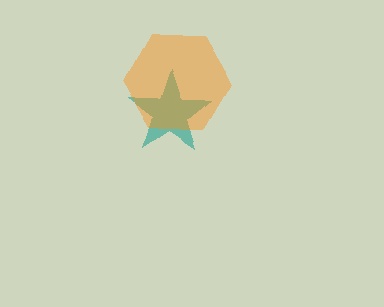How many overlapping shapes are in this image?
There are 2 overlapping shapes in the image.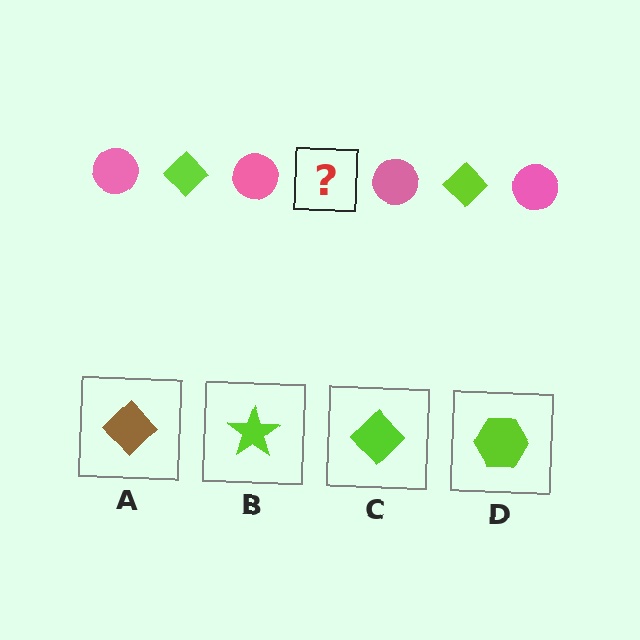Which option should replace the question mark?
Option C.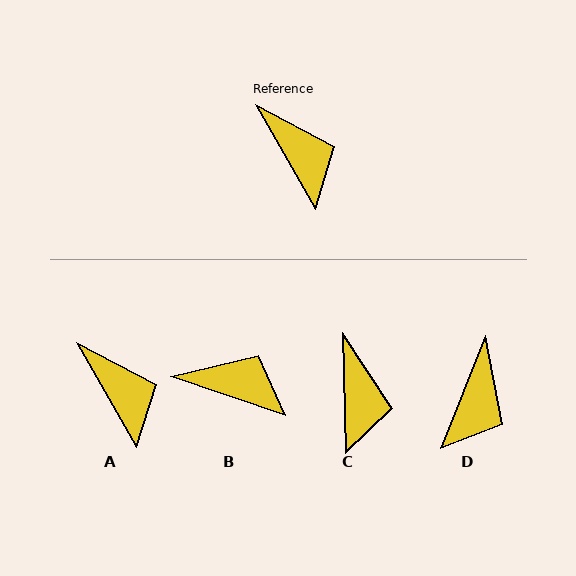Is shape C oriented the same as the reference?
No, it is off by about 29 degrees.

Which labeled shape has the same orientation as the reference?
A.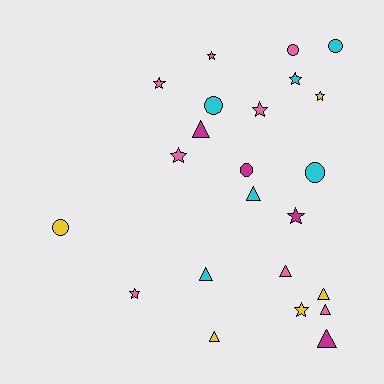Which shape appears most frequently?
Star, with 9 objects.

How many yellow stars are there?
There are 2 yellow stars.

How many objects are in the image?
There are 23 objects.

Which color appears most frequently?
Pink, with 8 objects.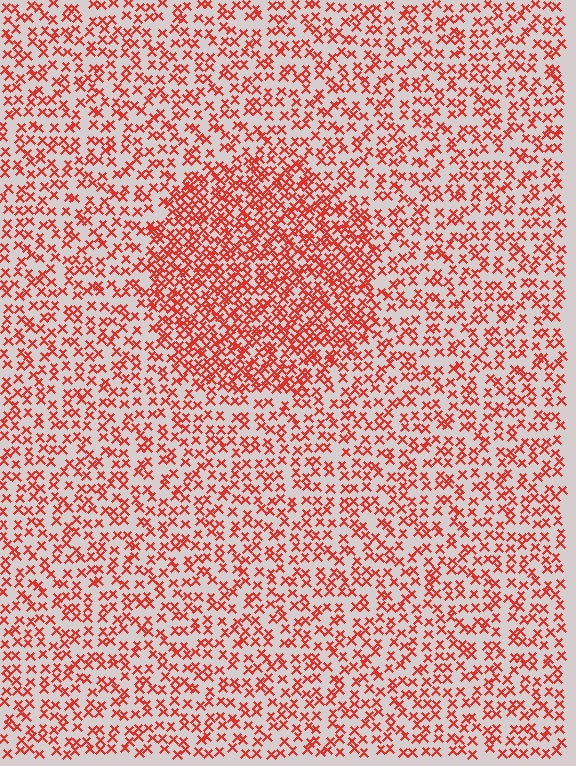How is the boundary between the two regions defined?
The boundary is defined by a change in element density (approximately 1.9x ratio). All elements are the same color, size, and shape.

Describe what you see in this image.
The image contains small red elements arranged at two different densities. A circle-shaped region is visible where the elements are more densely packed than the surrounding area.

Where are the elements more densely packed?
The elements are more densely packed inside the circle boundary.